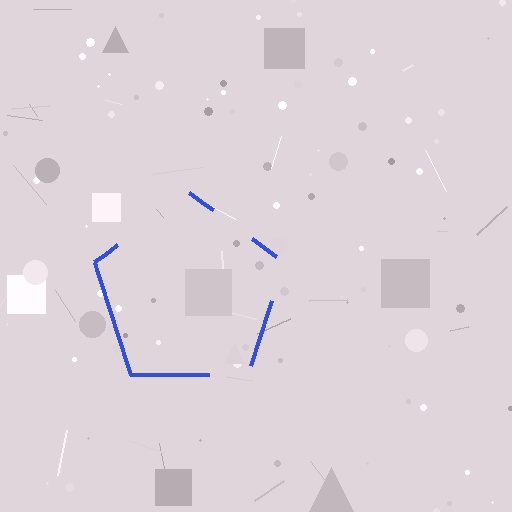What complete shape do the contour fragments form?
The contour fragments form a pentagon.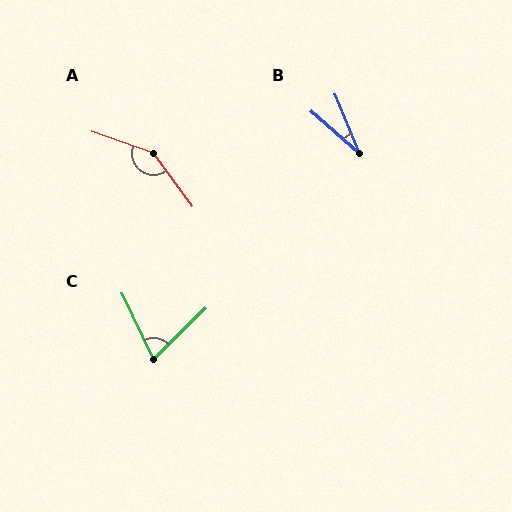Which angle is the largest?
A, at approximately 146 degrees.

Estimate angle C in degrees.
Approximately 71 degrees.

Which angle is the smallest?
B, at approximately 27 degrees.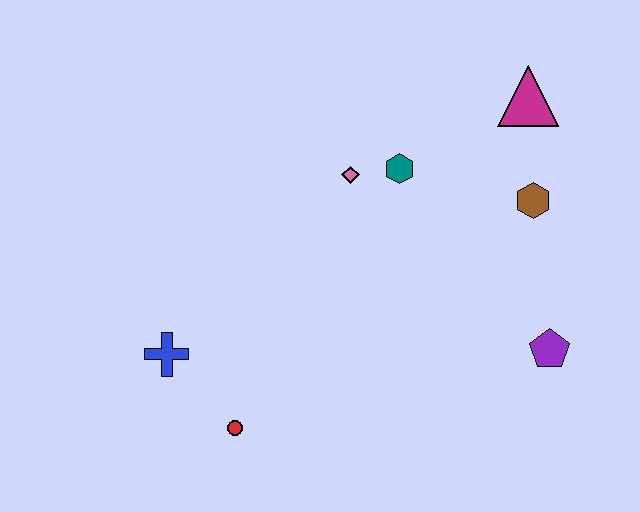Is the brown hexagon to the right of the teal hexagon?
Yes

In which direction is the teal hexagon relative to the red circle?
The teal hexagon is above the red circle.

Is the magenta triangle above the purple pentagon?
Yes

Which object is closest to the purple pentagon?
The brown hexagon is closest to the purple pentagon.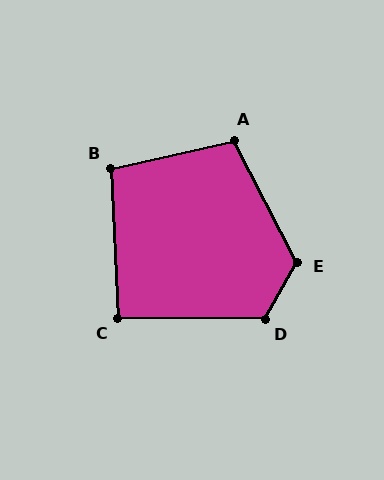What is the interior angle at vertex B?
Approximately 100 degrees (obtuse).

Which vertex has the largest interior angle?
E, at approximately 123 degrees.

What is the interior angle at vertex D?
Approximately 119 degrees (obtuse).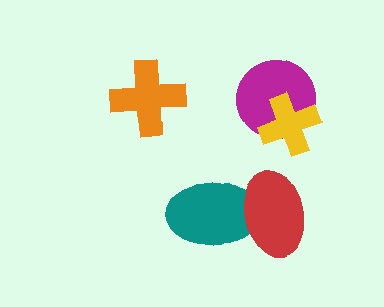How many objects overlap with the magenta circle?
1 object overlaps with the magenta circle.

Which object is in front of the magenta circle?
The yellow cross is in front of the magenta circle.